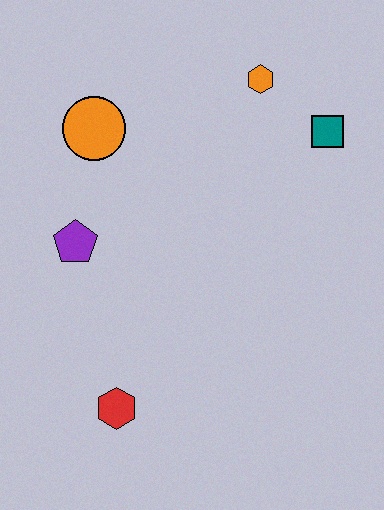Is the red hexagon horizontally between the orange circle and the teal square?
Yes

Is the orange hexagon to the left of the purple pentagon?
No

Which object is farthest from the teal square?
The red hexagon is farthest from the teal square.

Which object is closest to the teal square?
The orange hexagon is closest to the teal square.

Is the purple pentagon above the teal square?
No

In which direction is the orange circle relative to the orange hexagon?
The orange circle is to the left of the orange hexagon.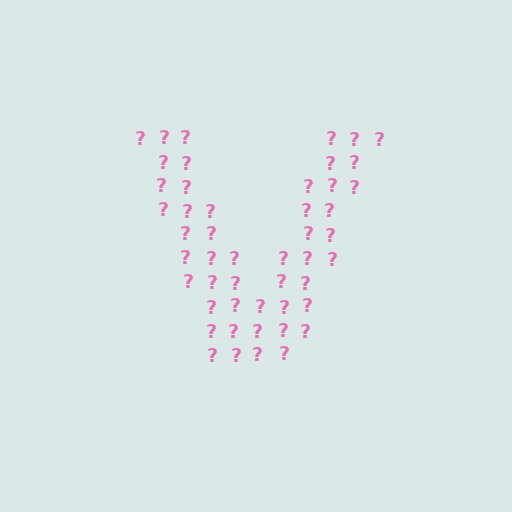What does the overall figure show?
The overall figure shows the letter V.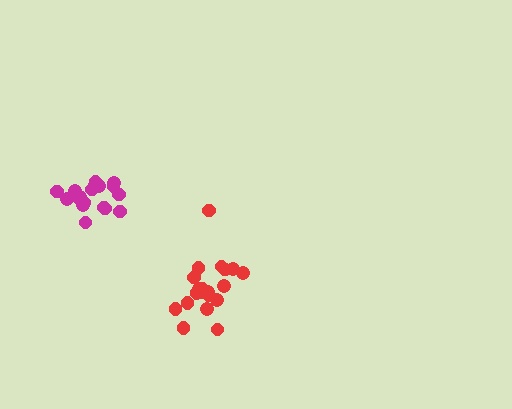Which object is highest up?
The magenta cluster is topmost.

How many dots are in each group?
Group 1: 20 dots, Group 2: 18 dots (38 total).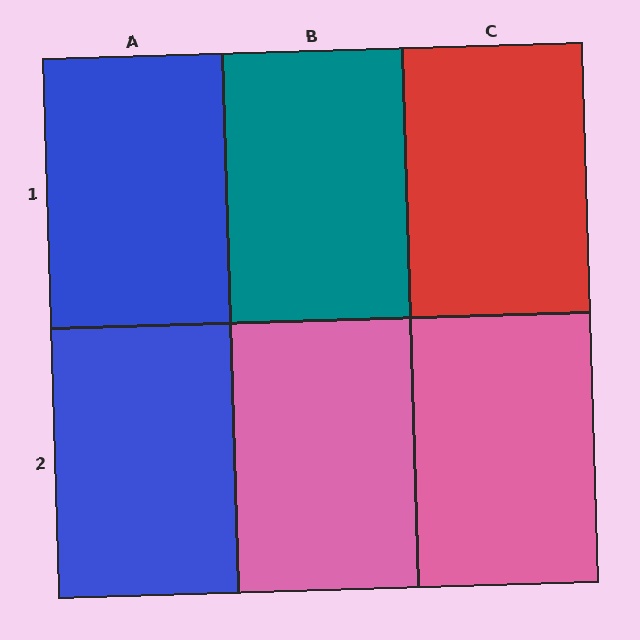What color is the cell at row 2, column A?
Blue.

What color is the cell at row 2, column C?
Pink.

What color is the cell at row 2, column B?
Pink.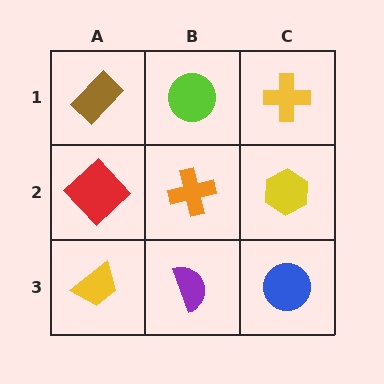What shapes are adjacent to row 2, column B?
A lime circle (row 1, column B), a purple semicircle (row 3, column B), a red diamond (row 2, column A), a yellow hexagon (row 2, column C).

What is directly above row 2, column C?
A yellow cross.